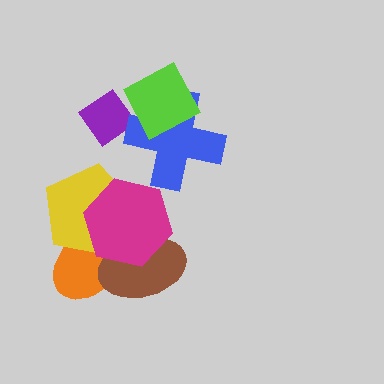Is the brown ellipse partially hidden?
Yes, it is partially covered by another shape.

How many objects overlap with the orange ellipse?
3 objects overlap with the orange ellipse.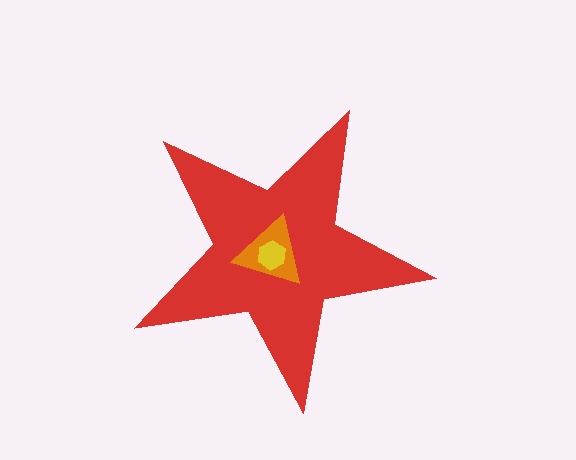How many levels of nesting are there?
3.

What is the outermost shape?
The red star.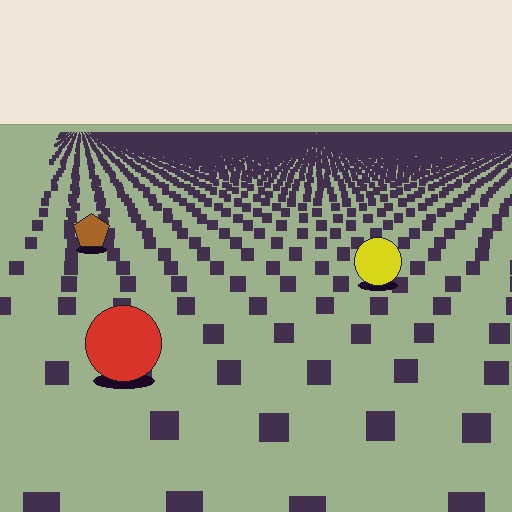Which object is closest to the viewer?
The red circle is closest. The texture marks near it are larger and more spread out.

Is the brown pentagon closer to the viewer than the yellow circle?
No. The yellow circle is closer — you can tell from the texture gradient: the ground texture is coarser near it.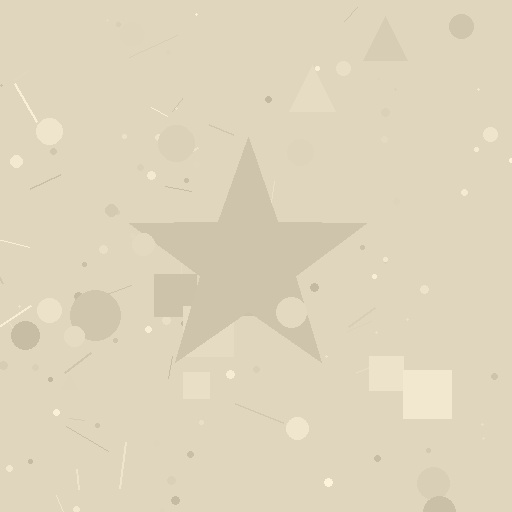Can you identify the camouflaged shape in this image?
The camouflaged shape is a star.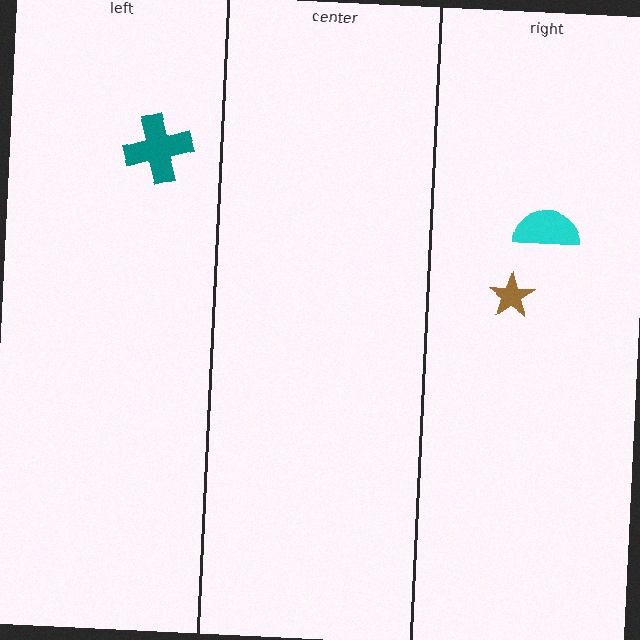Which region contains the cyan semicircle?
The right region.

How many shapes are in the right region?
2.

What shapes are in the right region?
The cyan semicircle, the brown star.